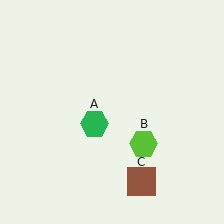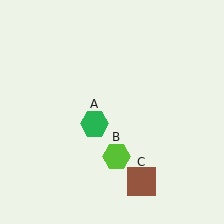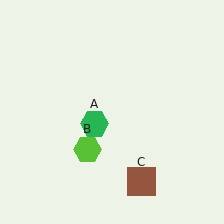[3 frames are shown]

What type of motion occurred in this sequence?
The lime hexagon (object B) rotated clockwise around the center of the scene.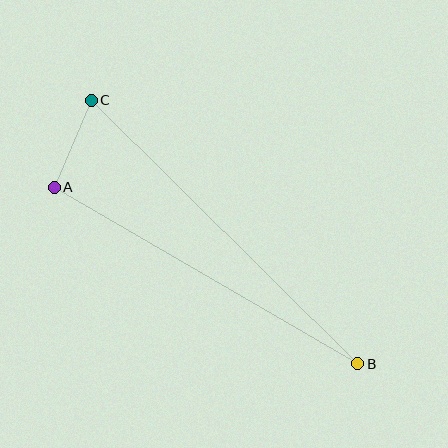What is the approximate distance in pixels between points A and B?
The distance between A and B is approximately 351 pixels.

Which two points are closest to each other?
Points A and C are closest to each other.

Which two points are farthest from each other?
Points B and C are farthest from each other.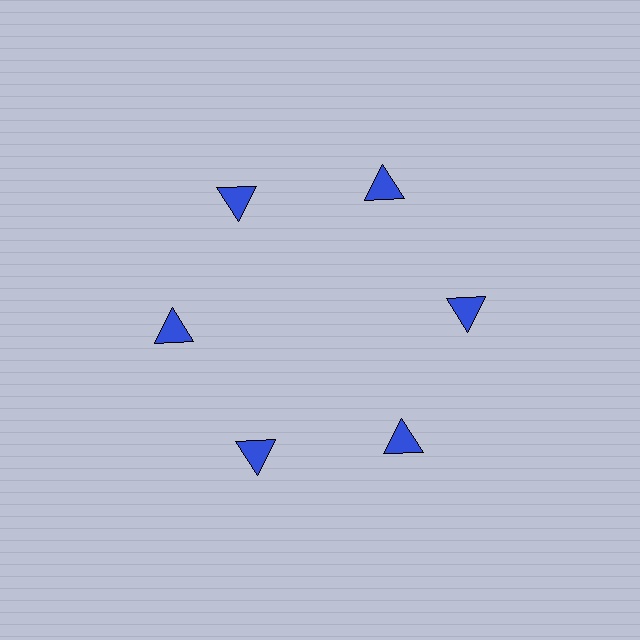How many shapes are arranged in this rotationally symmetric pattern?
There are 6 shapes, arranged in 6 groups of 1.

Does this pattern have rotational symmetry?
Yes, this pattern has 6-fold rotational symmetry. It looks the same after rotating 60 degrees around the center.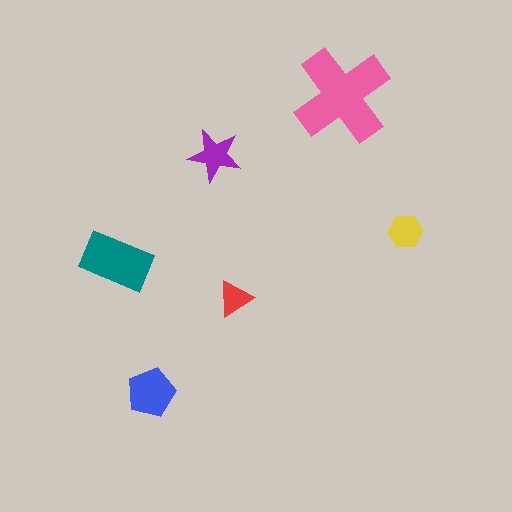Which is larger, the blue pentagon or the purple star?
The blue pentagon.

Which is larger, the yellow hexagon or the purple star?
The purple star.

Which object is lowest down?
The blue pentagon is bottommost.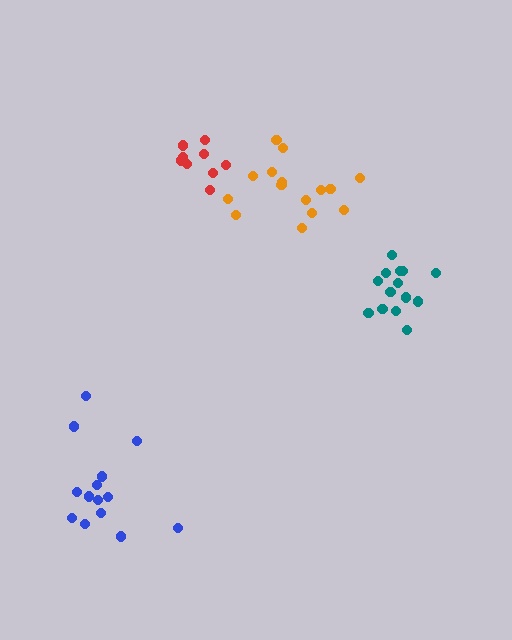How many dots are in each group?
Group 1: 14 dots, Group 2: 9 dots, Group 3: 14 dots, Group 4: 15 dots (52 total).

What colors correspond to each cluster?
The clusters are colored: teal, red, blue, orange.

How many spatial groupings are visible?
There are 4 spatial groupings.